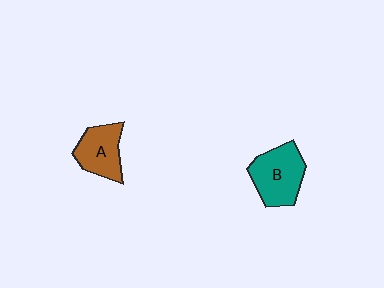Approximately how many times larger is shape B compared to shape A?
Approximately 1.2 times.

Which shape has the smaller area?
Shape A (brown).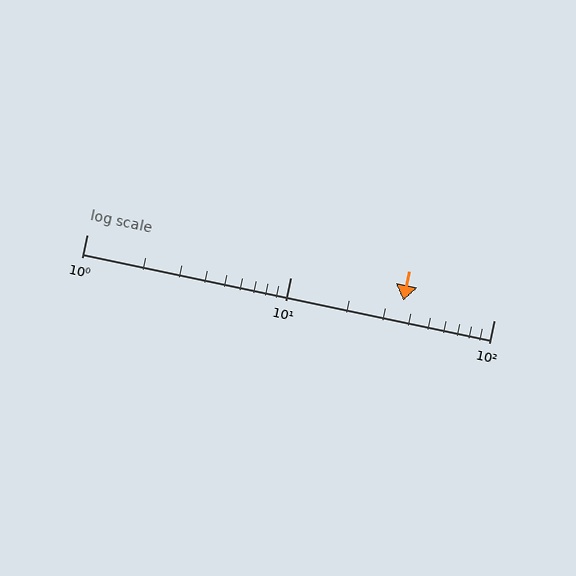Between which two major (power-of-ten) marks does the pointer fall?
The pointer is between 10 and 100.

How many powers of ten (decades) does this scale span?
The scale spans 2 decades, from 1 to 100.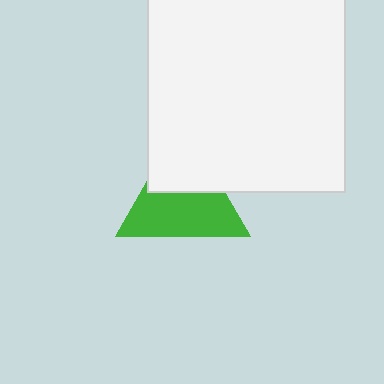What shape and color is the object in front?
The object in front is a white square.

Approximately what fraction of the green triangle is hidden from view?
Roughly 39% of the green triangle is hidden behind the white square.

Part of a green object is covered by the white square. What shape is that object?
It is a triangle.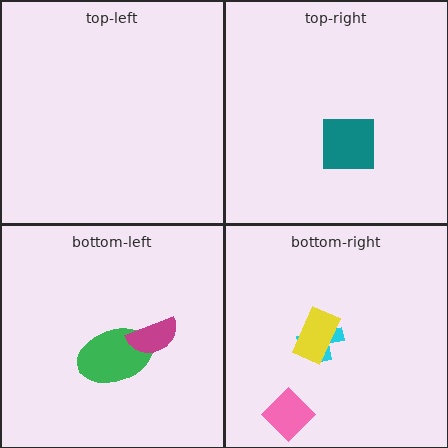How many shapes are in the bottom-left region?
2.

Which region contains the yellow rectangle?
The bottom-right region.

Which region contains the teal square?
The top-right region.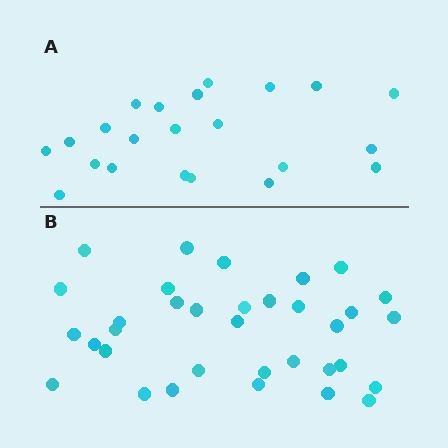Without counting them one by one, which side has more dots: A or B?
Region B (the bottom region) has more dots.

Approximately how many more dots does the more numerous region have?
Region B has roughly 12 or so more dots than region A.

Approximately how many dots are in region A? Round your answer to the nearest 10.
About 20 dots. (The exact count is 22, which rounds to 20.)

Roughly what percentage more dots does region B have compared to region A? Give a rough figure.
About 55% more.